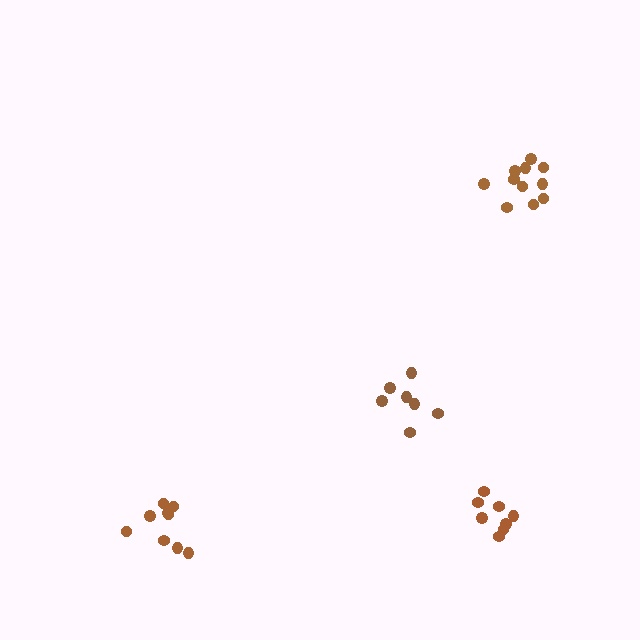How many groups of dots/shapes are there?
There are 4 groups.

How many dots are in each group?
Group 1: 7 dots, Group 2: 9 dots, Group 3: 9 dots, Group 4: 11 dots (36 total).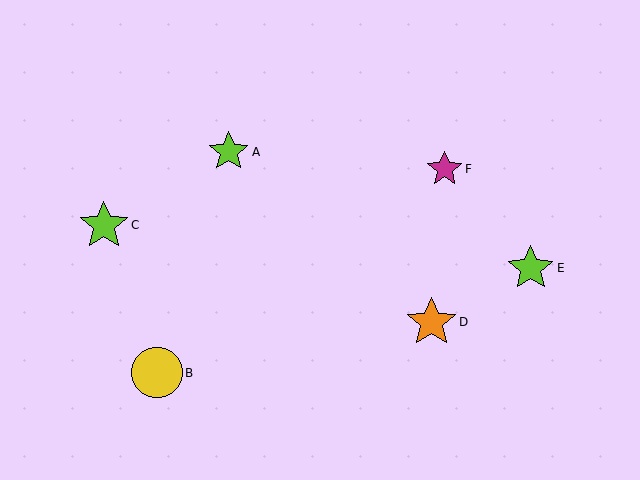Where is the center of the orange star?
The center of the orange star is at (432, 322).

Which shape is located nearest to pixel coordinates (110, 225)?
The lime star (labeled C) at (104, 225) is nearest to that location.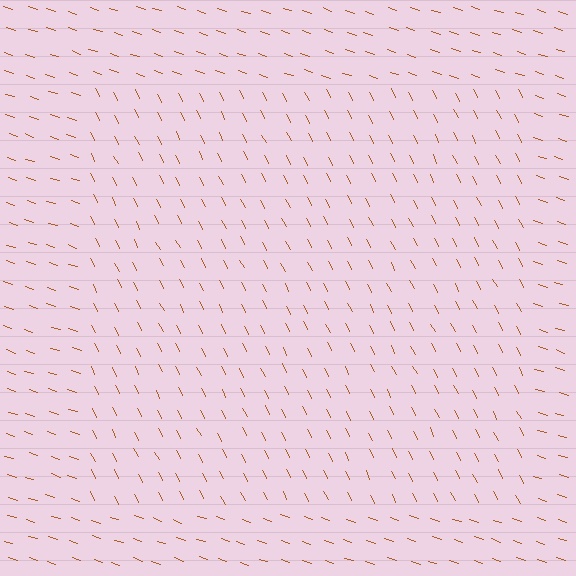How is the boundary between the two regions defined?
The boundary is defined purely by a change in line orientation (approximately 45 degrees difference). All lines are the same color and thickness.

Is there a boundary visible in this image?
Yes, there is a texture boundary formed by a change in line orientation.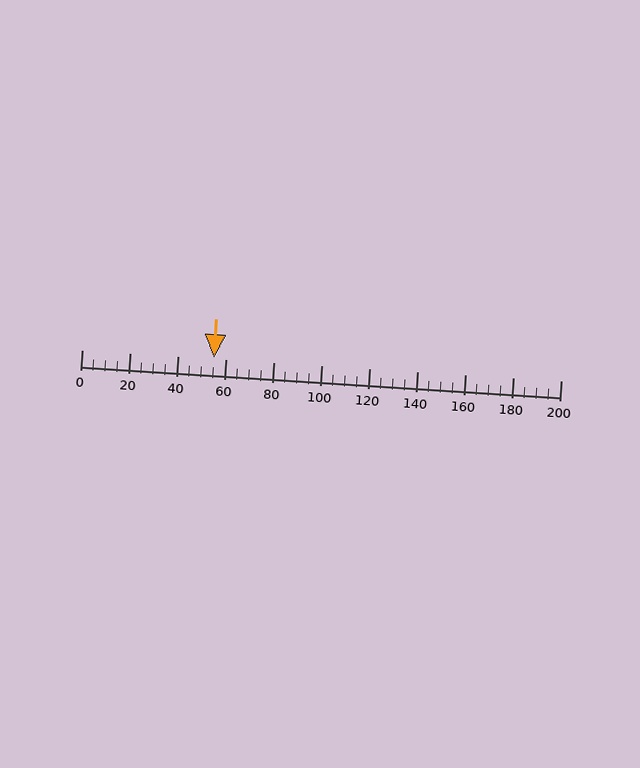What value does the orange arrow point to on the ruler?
The orange arrow points to approximately 55.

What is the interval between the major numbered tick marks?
The major tick marks are spaced 20 units apart.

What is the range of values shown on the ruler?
The ruler shows values from 0 to 200.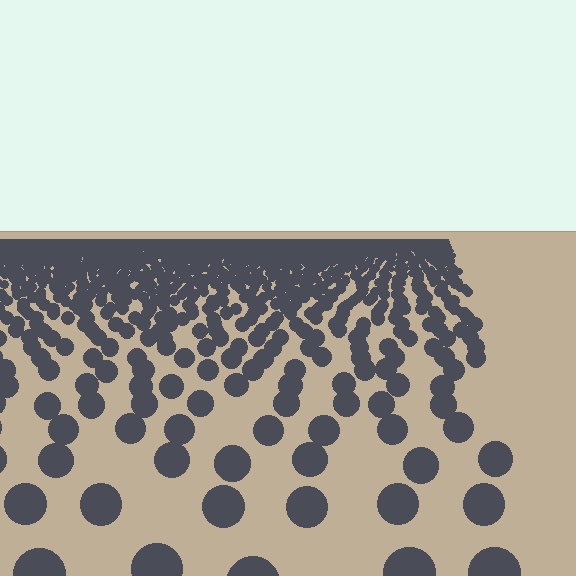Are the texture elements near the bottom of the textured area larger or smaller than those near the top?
Larger. Near the bottom, elements are closer to the viewer and appear at a bigger on-screen size.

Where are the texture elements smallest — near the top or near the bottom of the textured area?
Near the top.